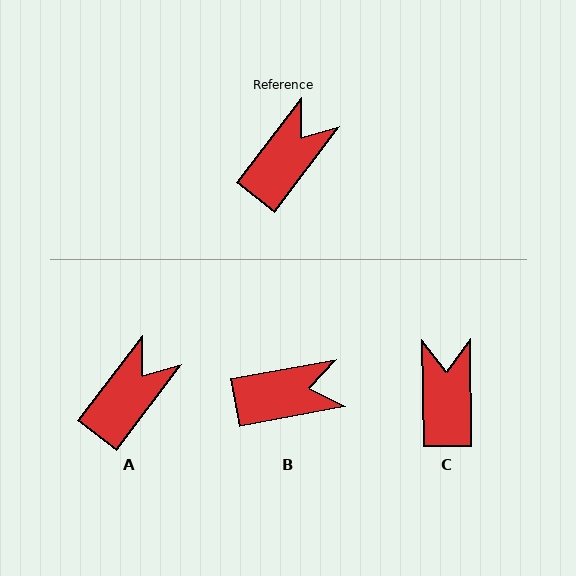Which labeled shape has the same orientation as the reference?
A.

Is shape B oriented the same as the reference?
No, it is off by about 42 degrees.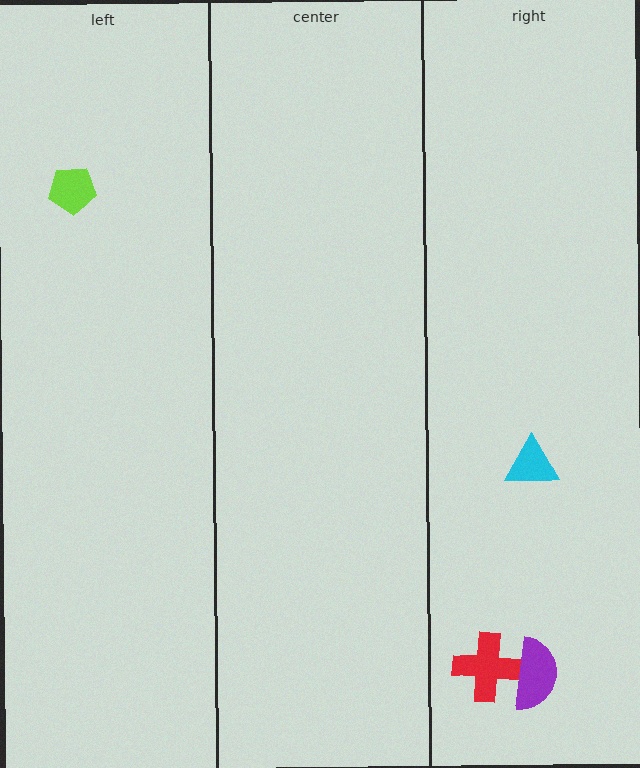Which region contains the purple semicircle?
The right region.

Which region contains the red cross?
The right region.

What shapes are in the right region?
The red cross, the purple semicircle, the cyan triangle.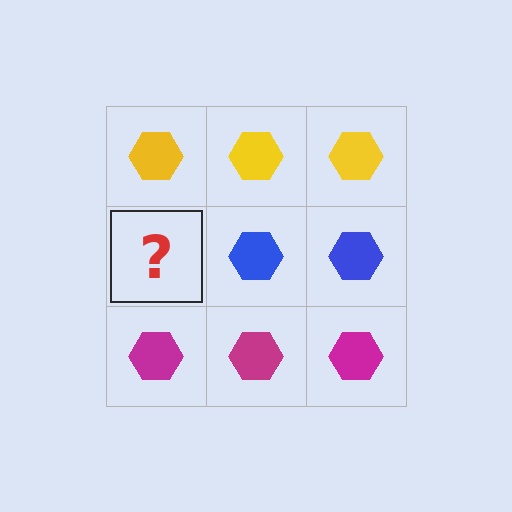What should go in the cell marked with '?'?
The missing cell should contain a blue hexagon.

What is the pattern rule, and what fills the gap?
The rule is that each row has a consistent color. The gap should be filled with a blue hexagon.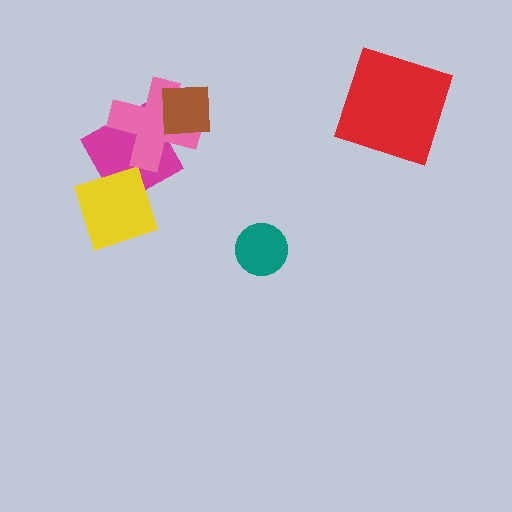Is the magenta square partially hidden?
Yes, it is partially covered by another shape.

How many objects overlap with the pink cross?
2 objects overlap with the pink cross.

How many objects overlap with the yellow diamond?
1 object overlaps with the yellow diamond.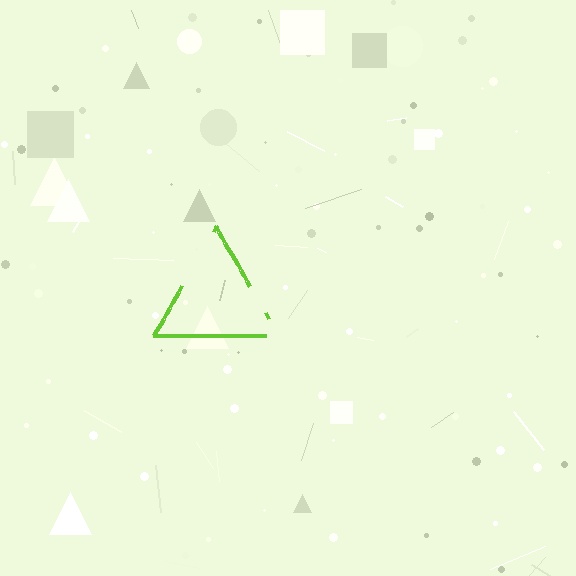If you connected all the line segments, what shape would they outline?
They would outline a triangle.